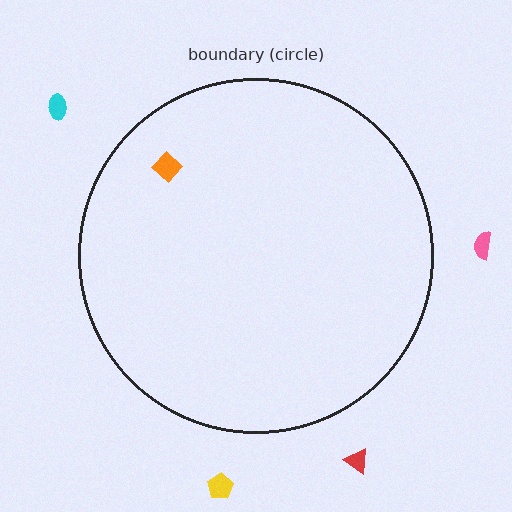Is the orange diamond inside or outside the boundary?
Inside.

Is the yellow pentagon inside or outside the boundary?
Outside.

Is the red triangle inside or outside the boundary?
Outside.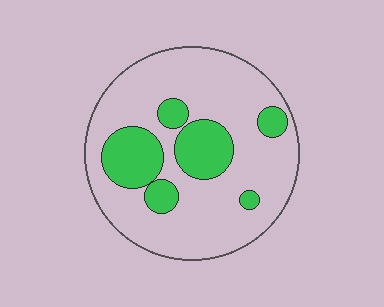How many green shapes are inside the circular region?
6.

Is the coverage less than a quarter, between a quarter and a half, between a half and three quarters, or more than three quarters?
Less than a quarter.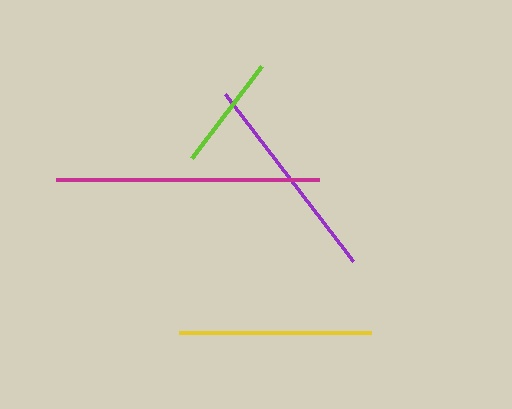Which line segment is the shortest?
The lime line is the shortest at approximately 116 pixels.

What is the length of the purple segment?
The purple segment is approximately 211 pixels long.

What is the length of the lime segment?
The lime segment is approximately 116 pixels long.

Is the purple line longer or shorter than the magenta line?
The magenta line is longer than the purple line.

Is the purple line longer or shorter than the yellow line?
The purple line is longer than the yellow line.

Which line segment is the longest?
The magenta line is the longest at approximately 264 pixels.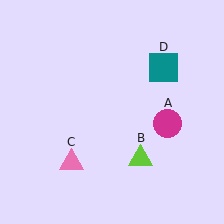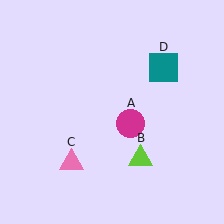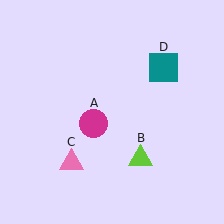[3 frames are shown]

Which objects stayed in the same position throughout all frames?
Lime triangle (object B) and pink triangle (object C) and teal square (object D) remained stationary.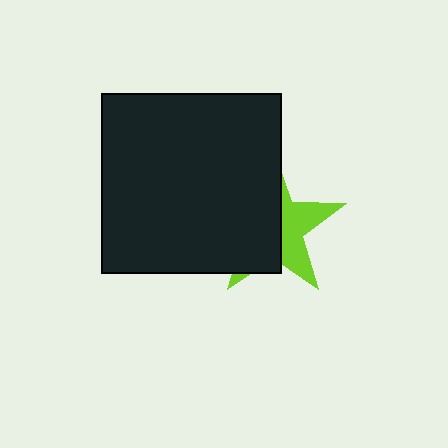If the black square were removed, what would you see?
You would see the complete lime star.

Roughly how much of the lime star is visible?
A small part of it is visible (roughly 40%).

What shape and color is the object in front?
The object in front is a black square.